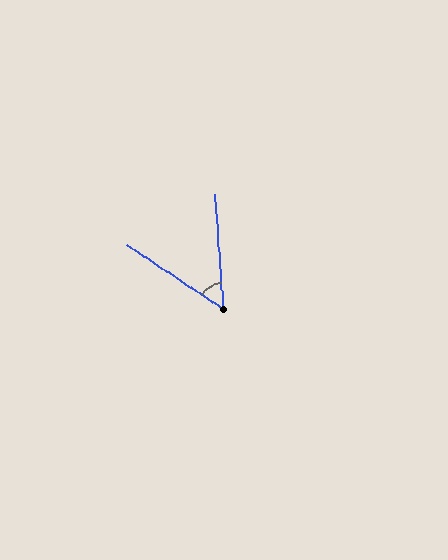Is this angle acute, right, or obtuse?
It is acute.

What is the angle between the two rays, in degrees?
Approximately 52 degrees.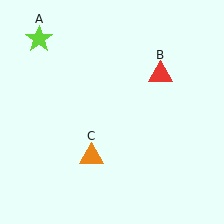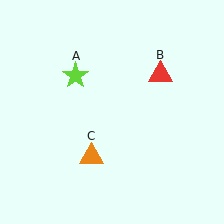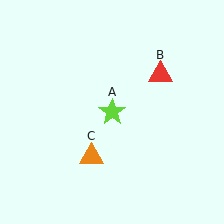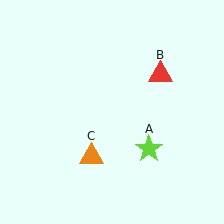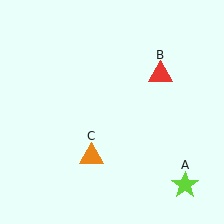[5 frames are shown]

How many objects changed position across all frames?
1 object changed position: lime star (object A).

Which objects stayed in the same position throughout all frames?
Red triangle (object B) and orange triangle (object C) remained stationary.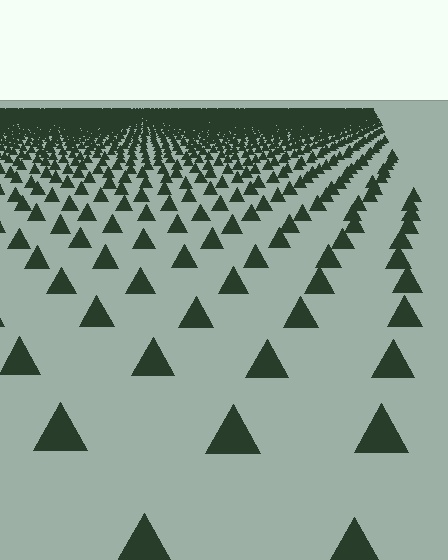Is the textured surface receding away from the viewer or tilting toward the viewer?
The surface is receding away from the viewer. Texture elements get smaller and denser toward the top.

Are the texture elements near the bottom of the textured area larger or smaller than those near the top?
Larger. Near the bottom, elements are closer to the viewer and appear at a bigger on-screen size.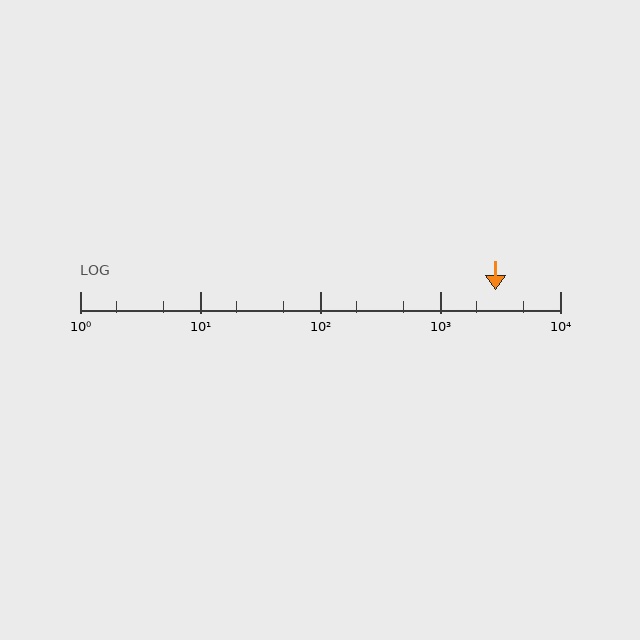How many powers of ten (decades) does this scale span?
The scale spans 4 decades, from 1 to 10000.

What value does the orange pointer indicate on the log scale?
The pointer indicates approximately 2900.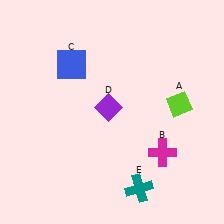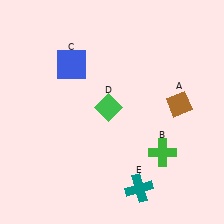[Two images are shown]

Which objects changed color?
A changed from lime to brown. B changed from magenta to green. D changed from purple to green.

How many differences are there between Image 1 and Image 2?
There are 3 differences between the two images.